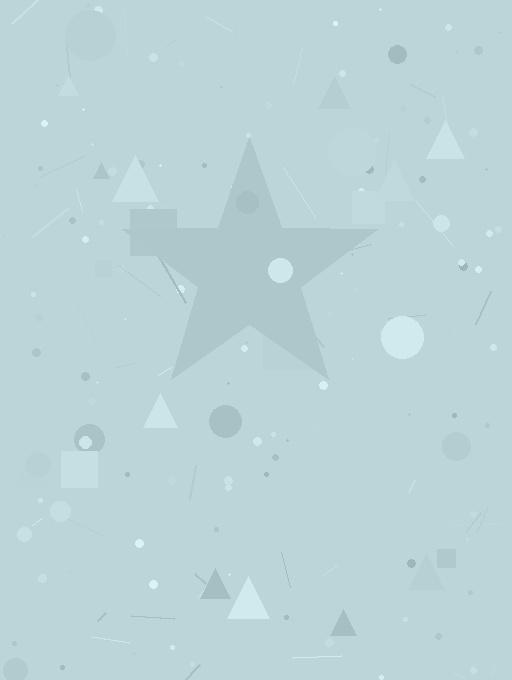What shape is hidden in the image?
A star is hidden in the image.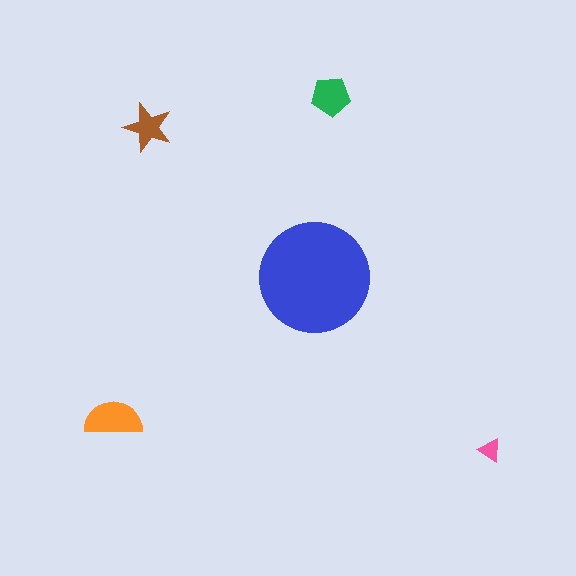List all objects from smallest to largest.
The pink triangle, the brown star, the green pentagon, the orange semicircle, the blue circle.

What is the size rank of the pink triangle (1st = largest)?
5th.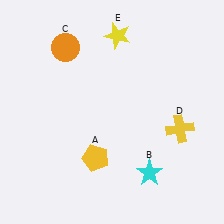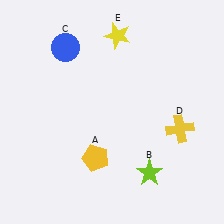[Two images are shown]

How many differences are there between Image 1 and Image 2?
There are 2 differences between the two images.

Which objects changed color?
B changed from cyan to lime. C changed from orange to blue.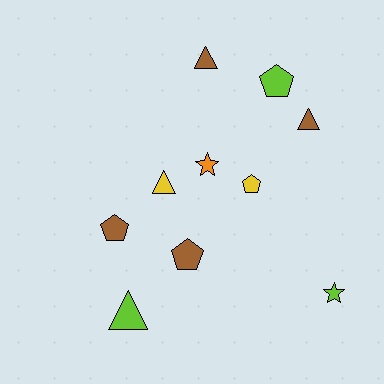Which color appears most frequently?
Brown, with 4 objects.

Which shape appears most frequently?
Triangle, with 4 objects.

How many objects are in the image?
There are 10 objects.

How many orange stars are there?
There is 1 orange star.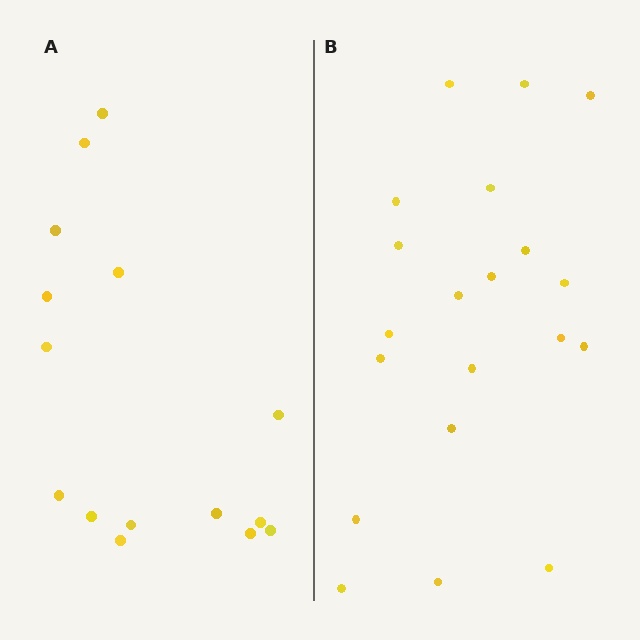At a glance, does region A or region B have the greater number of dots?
Region B (the right region) has more dots.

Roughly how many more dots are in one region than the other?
Region B has about 5 more dots than region A.